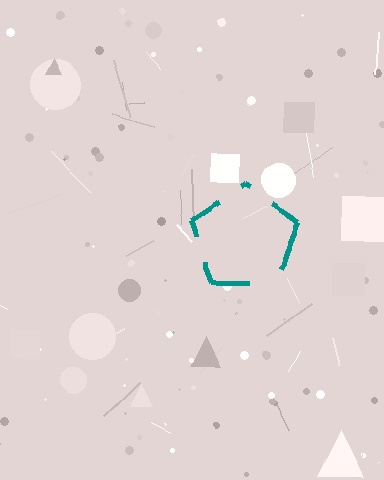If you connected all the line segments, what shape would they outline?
They would outline a pentagon.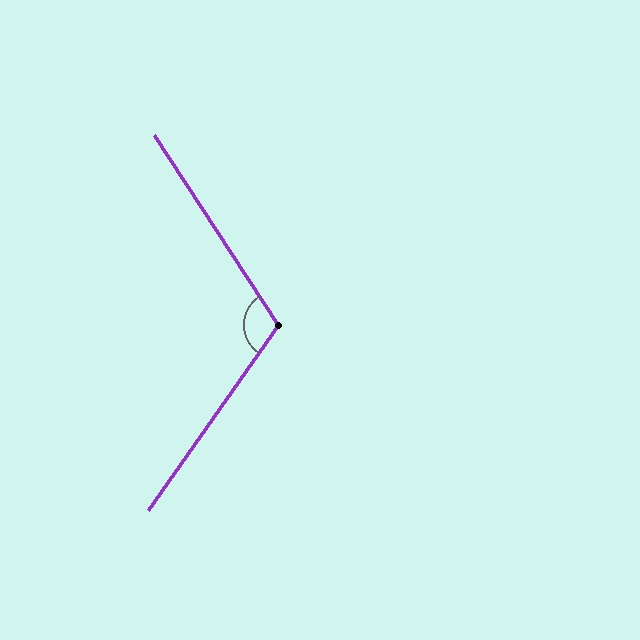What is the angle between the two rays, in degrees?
Approximately 112 degrees.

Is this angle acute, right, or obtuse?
It is obtuse.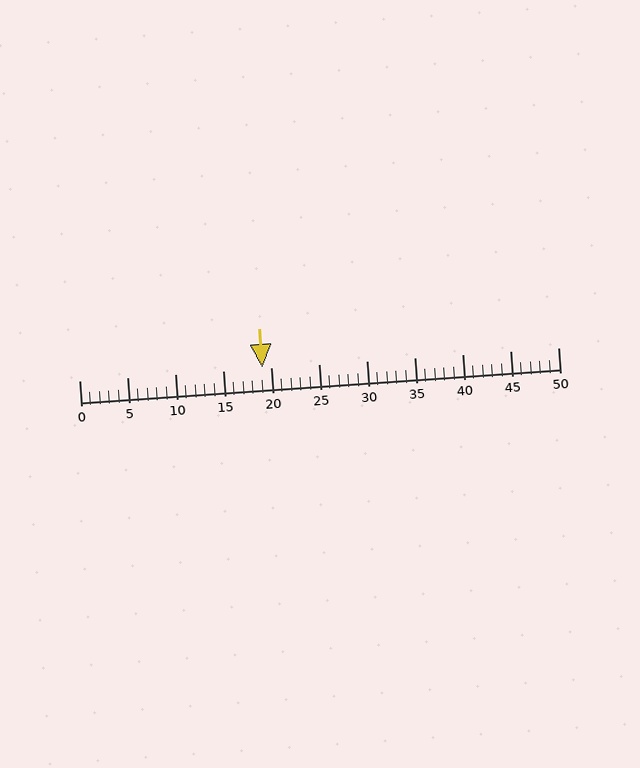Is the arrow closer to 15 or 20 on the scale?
The arrow is closer to 20.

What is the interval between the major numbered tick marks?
The major tick marks are spaced 5 units apart.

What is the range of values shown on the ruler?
The ruler shows values from 0 to 50.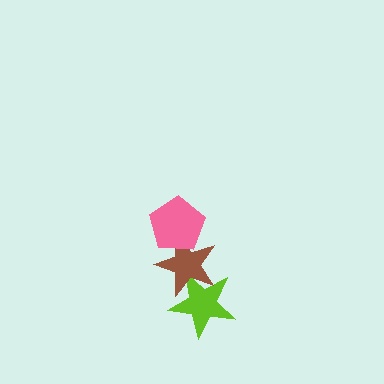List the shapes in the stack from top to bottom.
From top to bottom: the pink pentagon, the brown star, the lime star.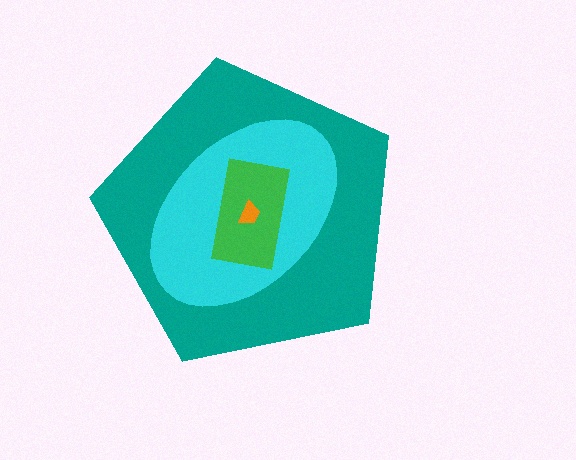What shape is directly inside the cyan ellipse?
The green rectangle.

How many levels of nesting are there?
4.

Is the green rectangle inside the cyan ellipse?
Yes.